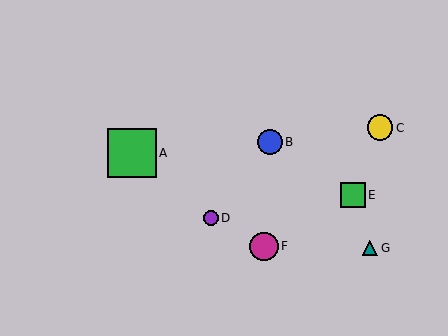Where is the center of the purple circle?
The center of the purple circle is at (211, 218).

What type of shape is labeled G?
Shape G is a teal triangle.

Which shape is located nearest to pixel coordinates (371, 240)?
The teal triangle (labeled G) at (370, 248) is nearest to that location.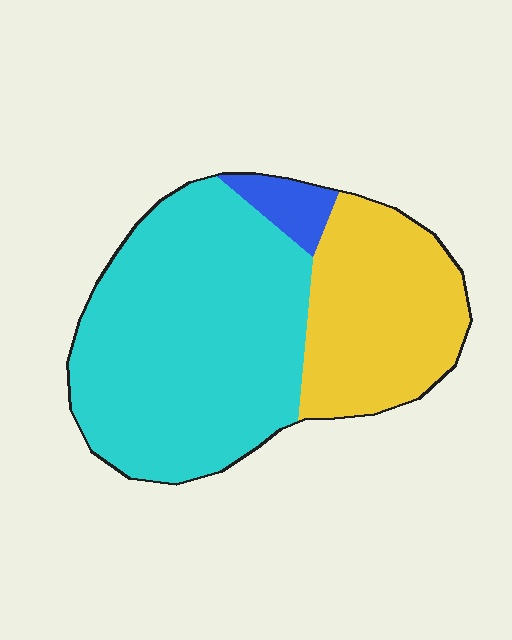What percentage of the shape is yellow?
Yellow takes up between a quarter and a half of the shape.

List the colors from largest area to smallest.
From largest to smallest: cyan, yellow, blue.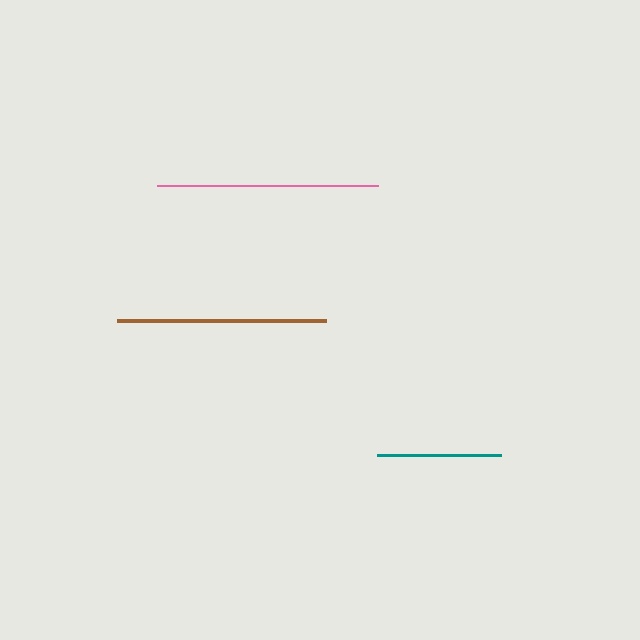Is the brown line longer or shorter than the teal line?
The brown line is longer than the teal line.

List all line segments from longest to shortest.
From longest to shortest: pink, brown, teal.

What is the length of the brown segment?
The brown segment is approximately 208 pixels long.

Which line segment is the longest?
The pink line is the longest at approximately 221 pixels.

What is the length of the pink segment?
The pink segment is approximately 221 pixels long.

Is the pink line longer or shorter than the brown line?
The pink line is longer than the brown line.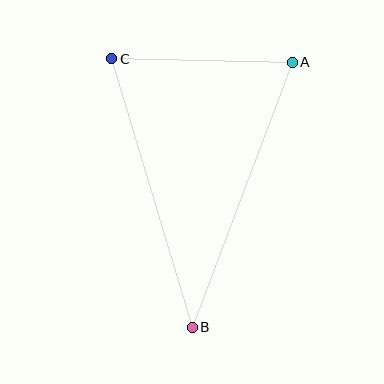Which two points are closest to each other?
Points A and C are closest to each other.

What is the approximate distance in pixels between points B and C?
The distance between B and C is approximately 281 pixels.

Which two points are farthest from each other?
Points A and B are farthest from each other.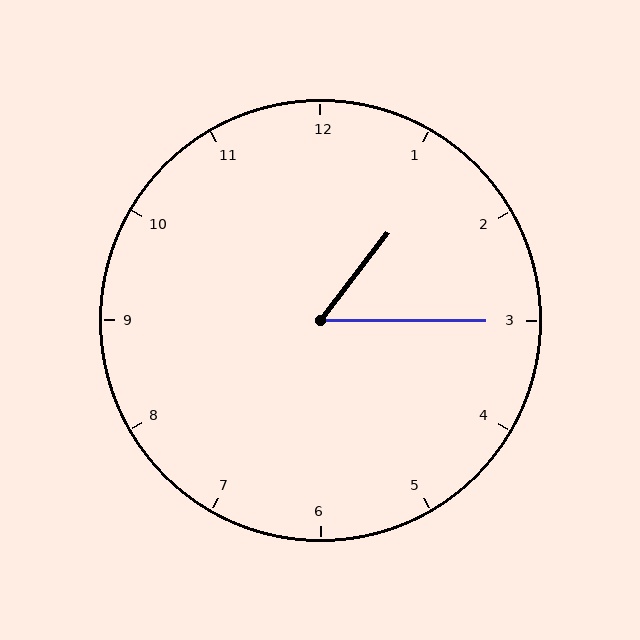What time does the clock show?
1:15.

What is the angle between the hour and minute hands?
Approximately 52 degrees.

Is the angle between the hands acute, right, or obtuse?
It is acute.